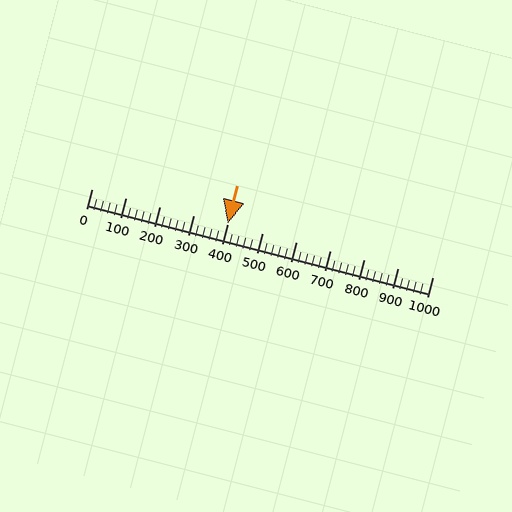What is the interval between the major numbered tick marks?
The major tick marks are spaced 100 units apart.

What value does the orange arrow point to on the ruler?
The orange arrow points to approximately 400.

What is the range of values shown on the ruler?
The ruler shows values from 0 to 1000.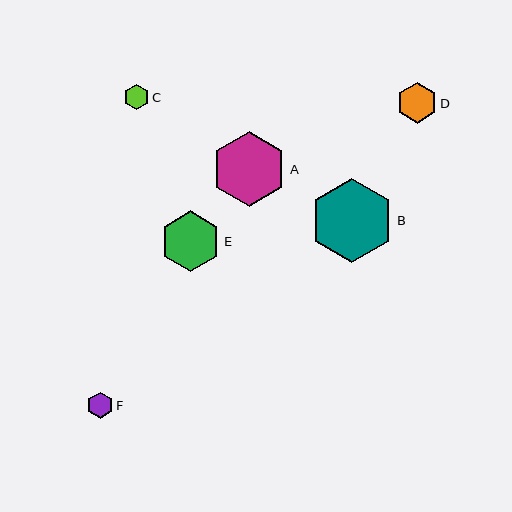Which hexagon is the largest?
Hexagon B is the largest with a size of approximately 84 pixels.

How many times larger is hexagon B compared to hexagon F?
Hexagon B is approximately 3.2 times the size of hexagon F.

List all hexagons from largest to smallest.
From largest to smallest: B, A, E, D, F, C.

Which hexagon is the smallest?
Hexagon C is the smallest with a size of approximately 25 pixels.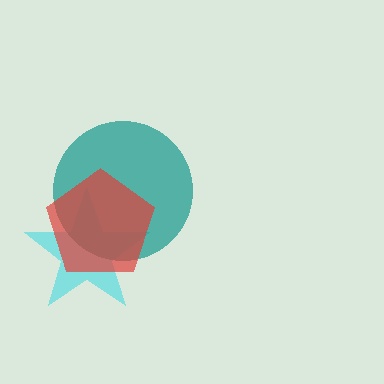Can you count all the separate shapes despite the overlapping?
Yes, there are 3 separate shapes.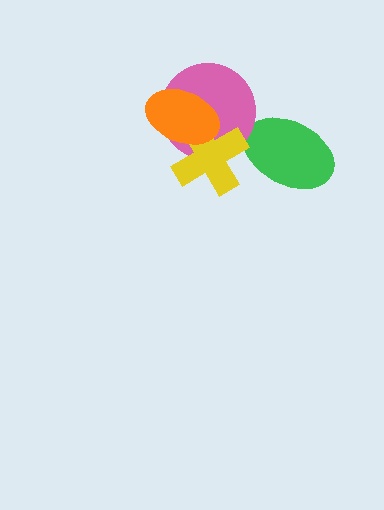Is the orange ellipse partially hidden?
No, no other shape covers it.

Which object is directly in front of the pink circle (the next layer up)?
The yellow cross is directly in front of the pink circle.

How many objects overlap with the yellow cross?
2 objects overlap with the yellow cross.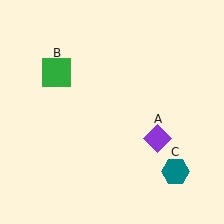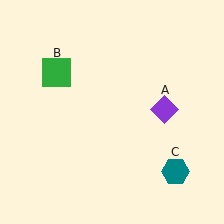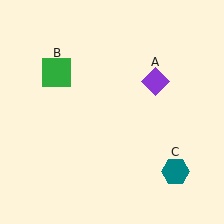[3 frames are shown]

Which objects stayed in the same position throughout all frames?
Green square (object B) and teal hexagon (object C) remained stationary.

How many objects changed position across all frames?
1 object changed position: purple diamond (object A).